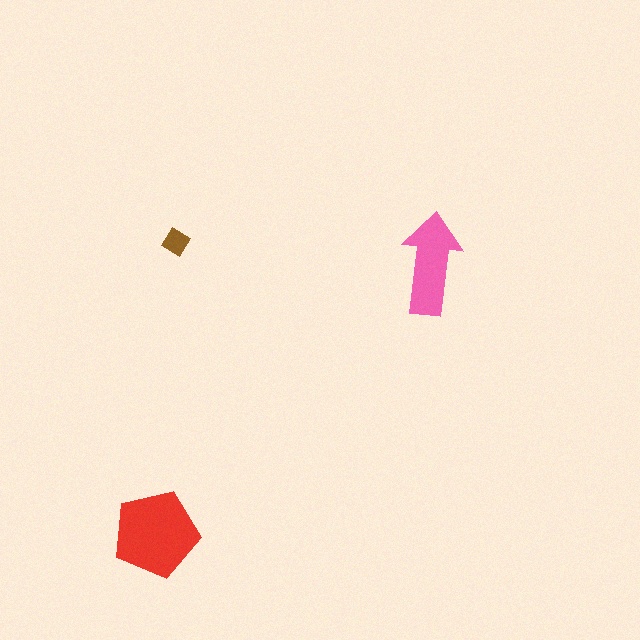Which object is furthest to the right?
The pink arrow is rightmost.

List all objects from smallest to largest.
The brown diamond, the pink arrow, the red pentagon.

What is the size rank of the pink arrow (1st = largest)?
2nd.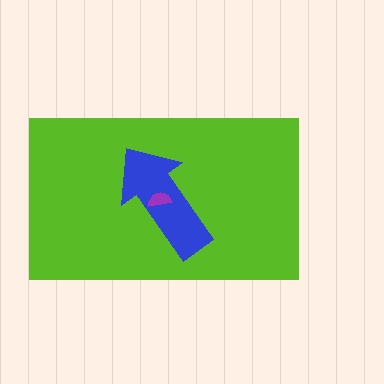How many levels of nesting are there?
3.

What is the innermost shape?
The purple semicircle.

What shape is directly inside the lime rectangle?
The blue arrow.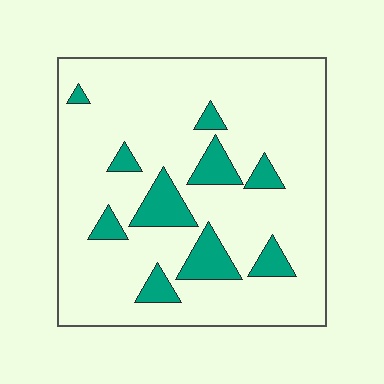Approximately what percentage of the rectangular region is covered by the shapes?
Approximately 15%.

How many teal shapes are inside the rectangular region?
10.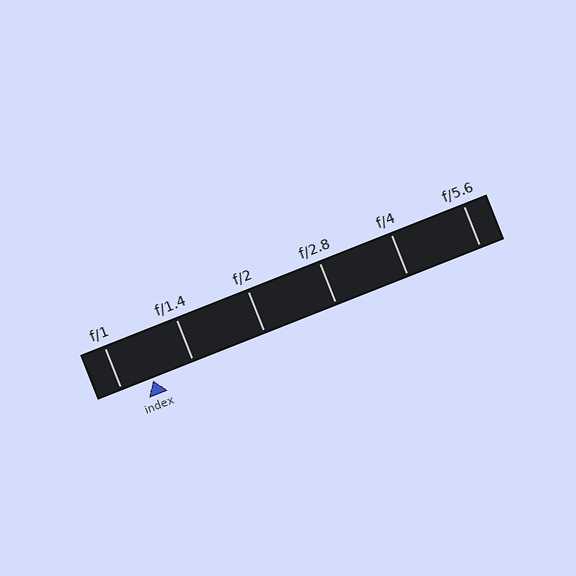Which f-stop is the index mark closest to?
The index mark is closest to f/1.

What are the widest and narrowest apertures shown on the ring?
The widest aperture shown is f/1 and the narrowest is f/5.6.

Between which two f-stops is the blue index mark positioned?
The index mark is between f/1 and f/1.4.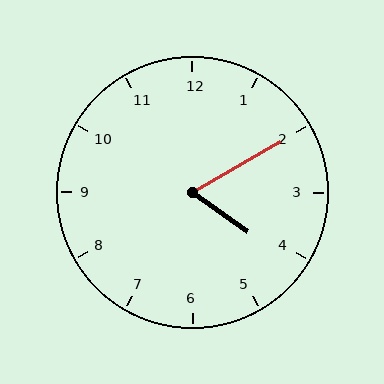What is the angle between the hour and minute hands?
Approximately 65 degrees.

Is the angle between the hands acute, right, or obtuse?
It is acute.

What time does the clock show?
4:10.